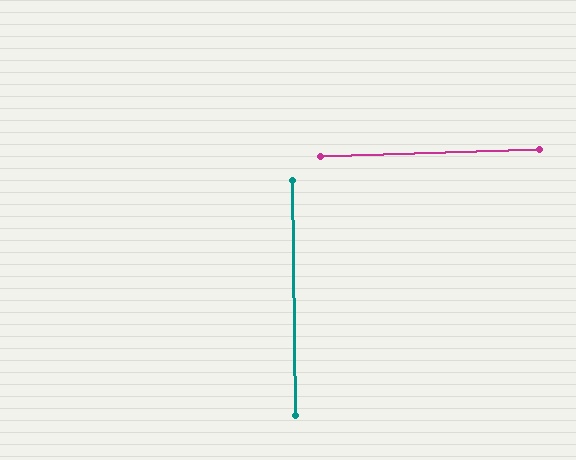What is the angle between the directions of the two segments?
Approximately 89 degrees.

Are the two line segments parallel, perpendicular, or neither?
Perpendicular — they meet at approximately 89°.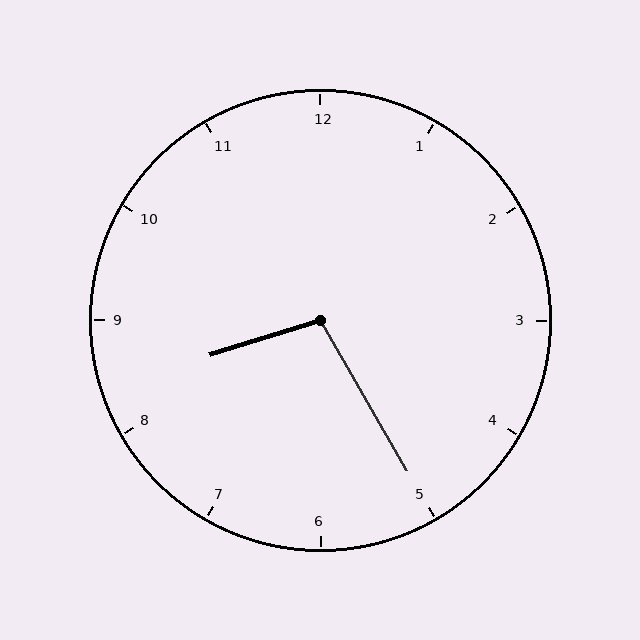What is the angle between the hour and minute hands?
Approximately 102 degrees.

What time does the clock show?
8:25.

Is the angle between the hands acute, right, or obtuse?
It is obtuse.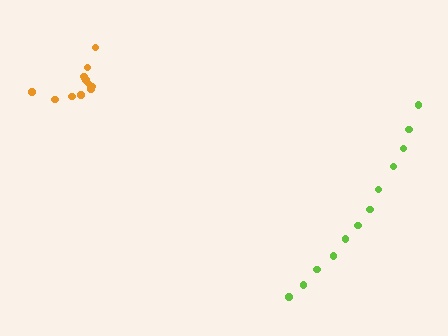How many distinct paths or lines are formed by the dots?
There are 2 distinct paths.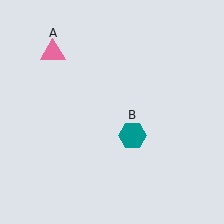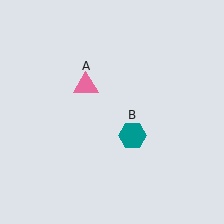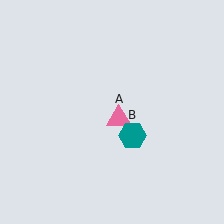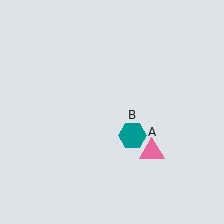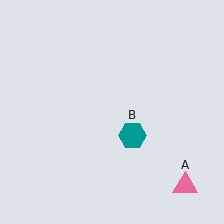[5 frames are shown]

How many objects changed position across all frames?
1 object changed position: pink triangle (object A).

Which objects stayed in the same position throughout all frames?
Teal hexagon (object B) remained stationary.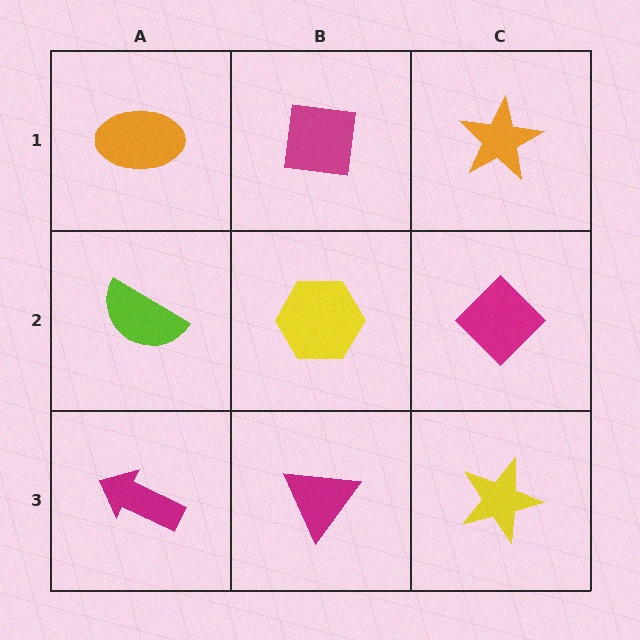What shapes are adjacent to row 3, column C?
A magenta diamond (row 2, column C), a magenta triangle (row 3, column B).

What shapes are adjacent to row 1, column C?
A magenta diamond (row 2, column C), a magenta square (row 1, column B).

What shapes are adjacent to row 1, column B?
A yellow hexagon (row 2, column B), an orange ellipse (row 1, column A), an orange star (row 1, column C).